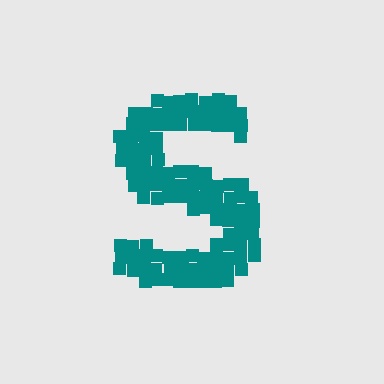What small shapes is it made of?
It is made of small squares.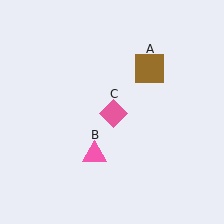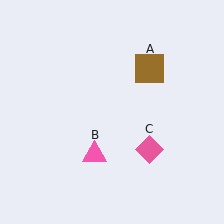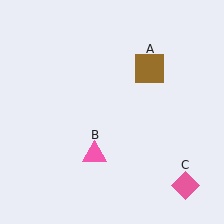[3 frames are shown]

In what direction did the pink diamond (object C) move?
The pink diamond (object C) moved down and to the right.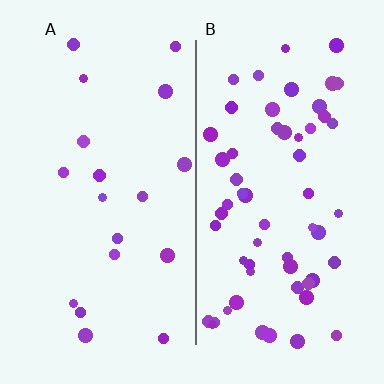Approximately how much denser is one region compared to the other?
Approximately 3.1× — region B over region A.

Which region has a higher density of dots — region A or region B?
B (the right).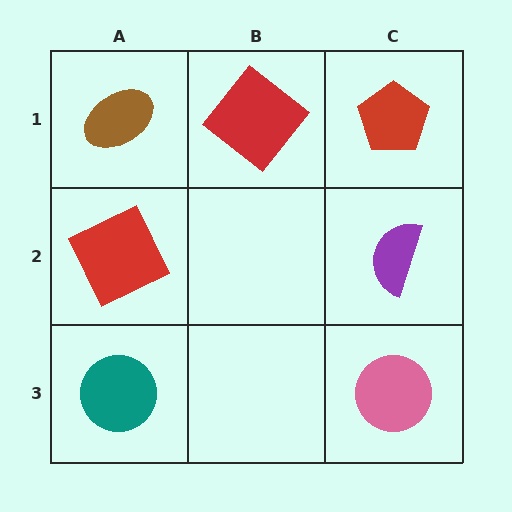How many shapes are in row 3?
2 shapes.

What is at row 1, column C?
A red pentagon.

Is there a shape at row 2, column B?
No, that cell is empty.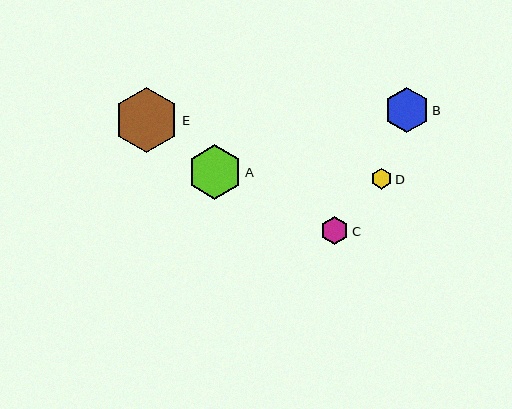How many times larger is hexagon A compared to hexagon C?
Hexagon A is approximately 2.0 times the size of hexagon C.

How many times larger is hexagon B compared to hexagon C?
Hexagon B is approximately 1.6 times the size of hexagon C.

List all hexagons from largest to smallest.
From largest to smallest: E, A, B, C, D.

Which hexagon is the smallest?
Hexagon D is the smallest with a size of approximately 20 pixels.